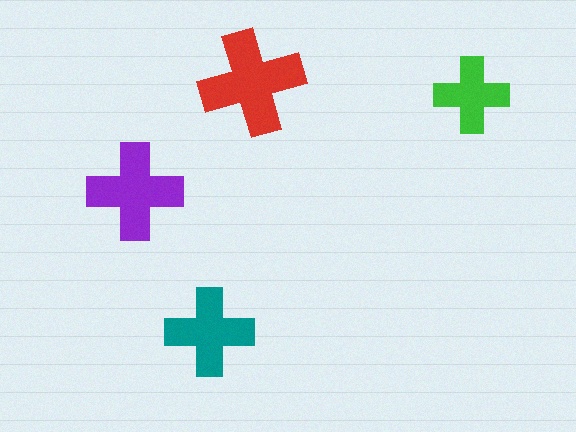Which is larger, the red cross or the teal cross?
The red one.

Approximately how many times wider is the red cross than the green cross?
About 1.5 times wider.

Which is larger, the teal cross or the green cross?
The teal one.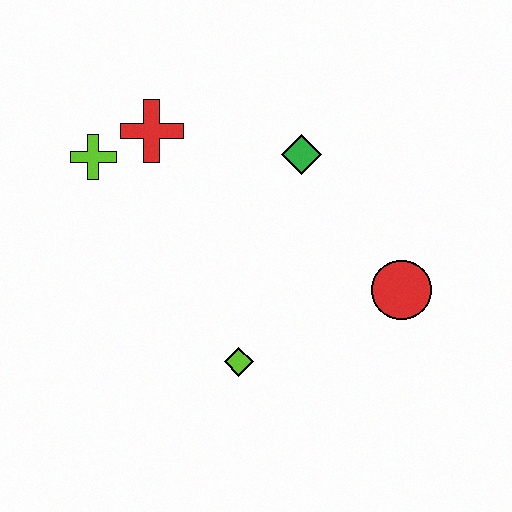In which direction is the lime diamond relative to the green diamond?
The lime diamond is below the green diamond.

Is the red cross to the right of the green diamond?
No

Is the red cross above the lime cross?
Yes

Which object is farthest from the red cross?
The red circle is farthest from the red cross.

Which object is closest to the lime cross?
The red cross is closest to the lime cross.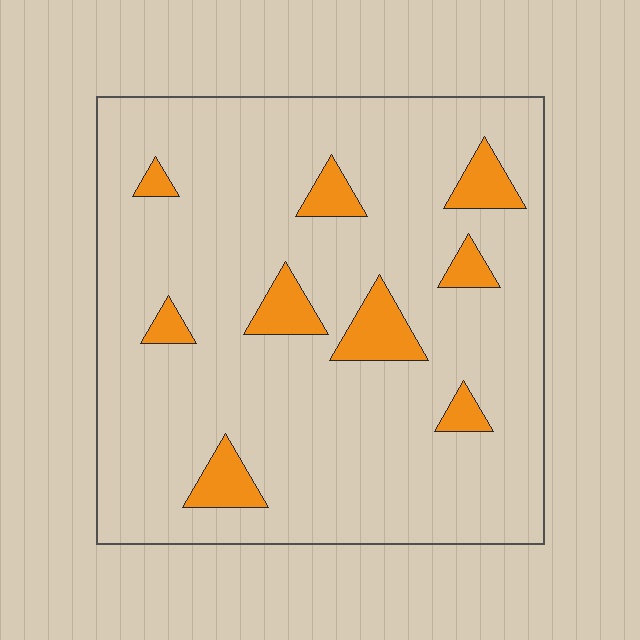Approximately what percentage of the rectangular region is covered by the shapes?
Approximately 10%.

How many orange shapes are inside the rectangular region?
9.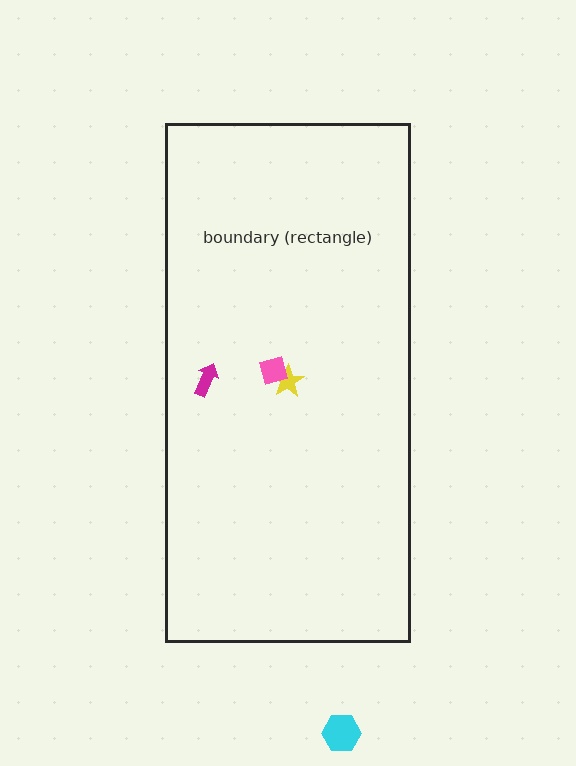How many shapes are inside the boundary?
3 inside, 1 outside.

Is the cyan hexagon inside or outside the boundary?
Outside.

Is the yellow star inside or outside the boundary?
Inside.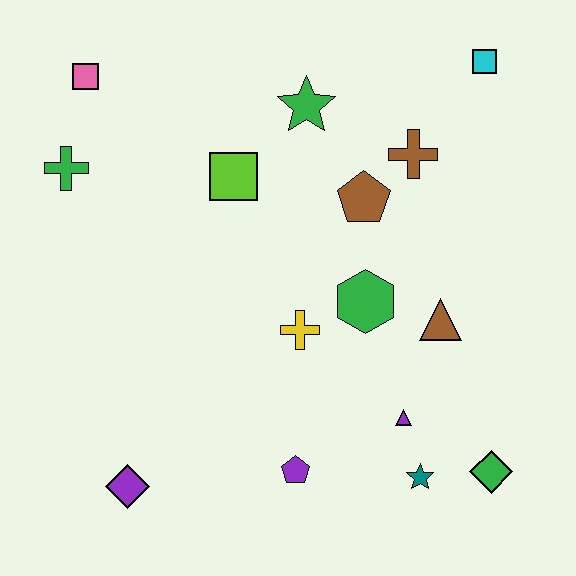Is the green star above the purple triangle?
Yes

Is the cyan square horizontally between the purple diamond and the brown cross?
No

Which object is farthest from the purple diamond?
The cyan square is farthest from the purple diamond.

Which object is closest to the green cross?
The pink square is closest to the green cross.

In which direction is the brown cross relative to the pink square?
The brown cross is to the right of the pink square.